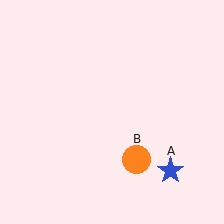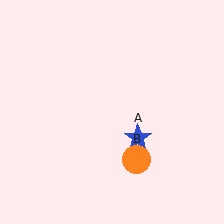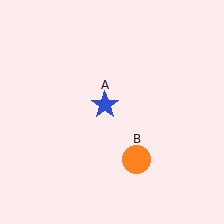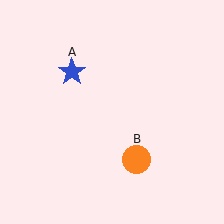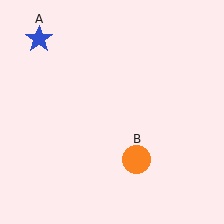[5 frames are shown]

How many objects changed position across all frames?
1 object changed position: blue star (object A).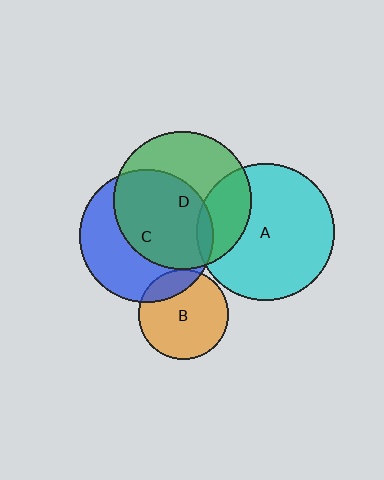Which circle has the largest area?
Circle D (green).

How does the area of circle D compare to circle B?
Approximately 2.4 times.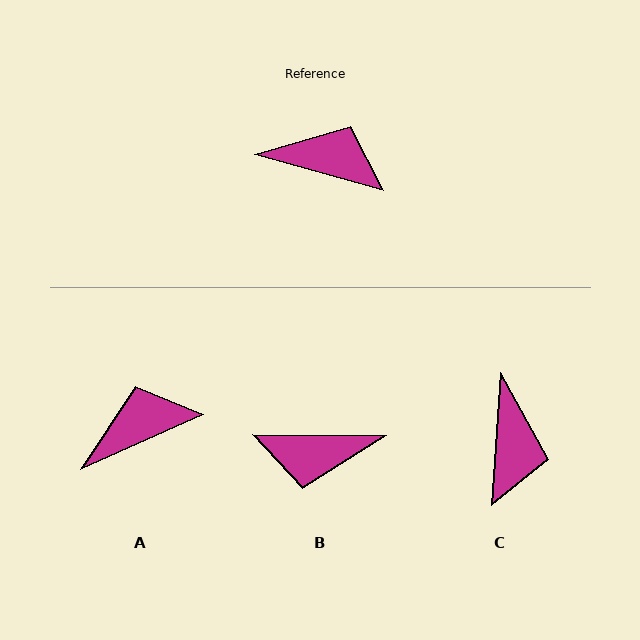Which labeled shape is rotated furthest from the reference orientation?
B, about 165 degrees away.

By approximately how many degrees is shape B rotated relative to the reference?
Approximately 165 degrees clockwise.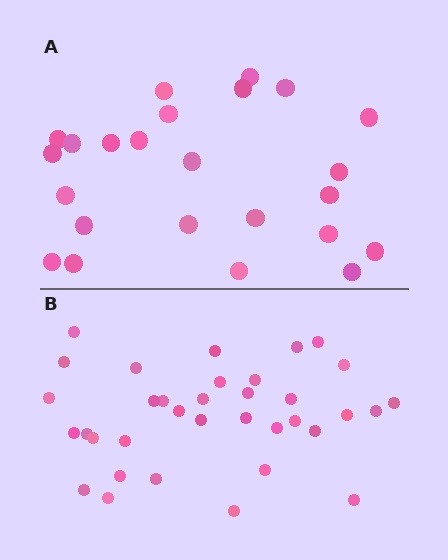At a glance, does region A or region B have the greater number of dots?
Region B (the bottom region) has more dots.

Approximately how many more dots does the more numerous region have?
Region B has roughly 12 or so more dots than region A.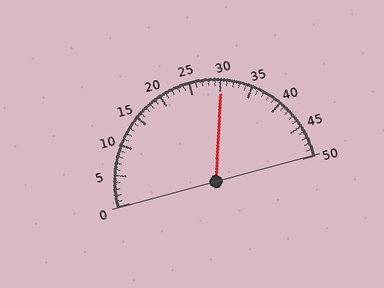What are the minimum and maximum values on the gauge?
The gauge ranges from 0 to 50.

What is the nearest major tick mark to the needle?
The nearest major tick mark is 30.